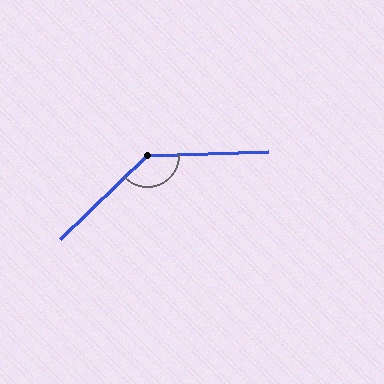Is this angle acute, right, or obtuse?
It is obtuse.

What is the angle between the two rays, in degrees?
Approximately 138 degrees.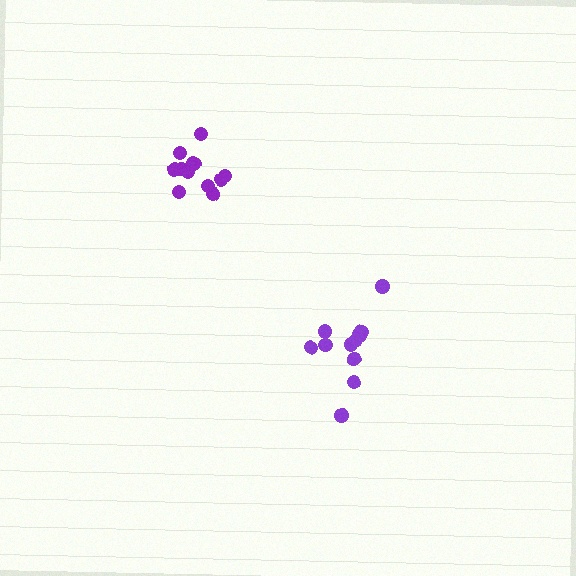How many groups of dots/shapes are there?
There are 2 groups.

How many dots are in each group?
Group 1: 12 dots, Group 2: 11 dots (23 total).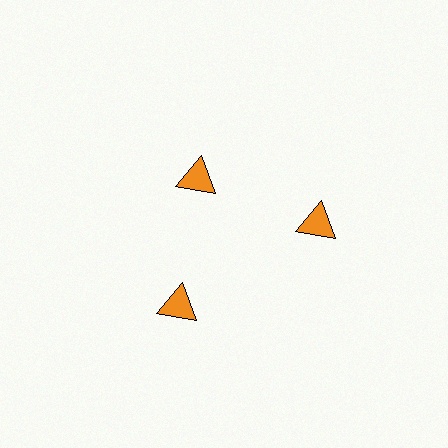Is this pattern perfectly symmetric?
No. The 3 orange triangles are arranged in a ring, but one element near the 11 o'clock position is pulled inward toward the center, breaking the 3-fold rotational symmetry.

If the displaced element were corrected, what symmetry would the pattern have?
It would have 3-fold rotational symmetry — the pattern would map onto itself every 120 degrees.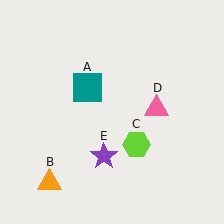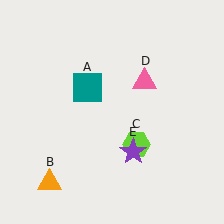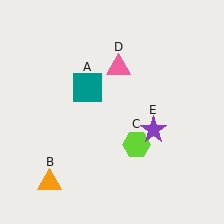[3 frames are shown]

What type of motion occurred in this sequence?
The pink triangle (object D), purple star (object E) rotated counterclockwise around the center of the scene.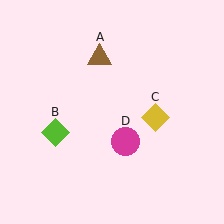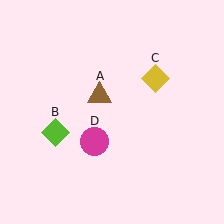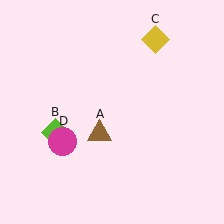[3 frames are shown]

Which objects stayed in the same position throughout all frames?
Lime diamond (object B) remained stationary.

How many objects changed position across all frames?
3 objects changed position: brown triangle (object A), yellow diamond (object C), magenta circle (object D).